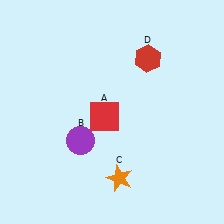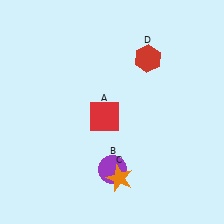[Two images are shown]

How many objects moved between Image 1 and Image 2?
1 object moved between the two images.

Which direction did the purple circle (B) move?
The purple circle (B) moved right.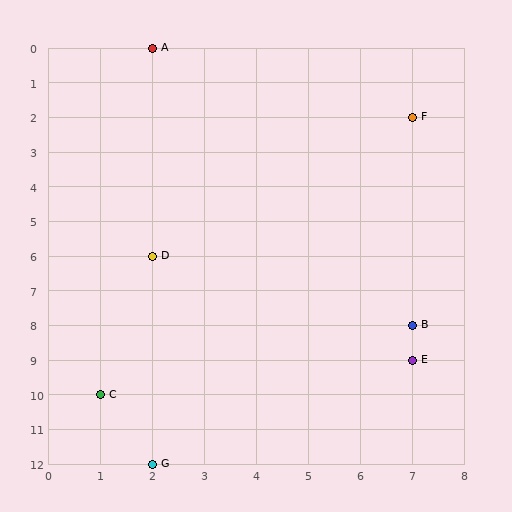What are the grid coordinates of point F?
Point F is at grid coordinates (7, 2).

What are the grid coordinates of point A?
Point A is at grid coordinates (2, 0).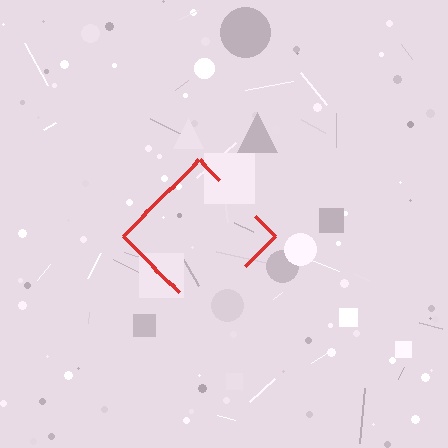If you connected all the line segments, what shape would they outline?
They would outline a diamond.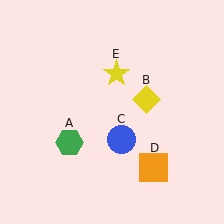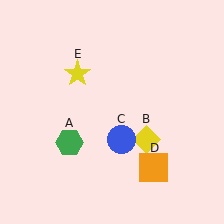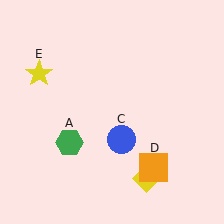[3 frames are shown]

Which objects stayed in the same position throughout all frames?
Green hexagon (object A) and blue circle (object C) and orange square (object D) remained stationary.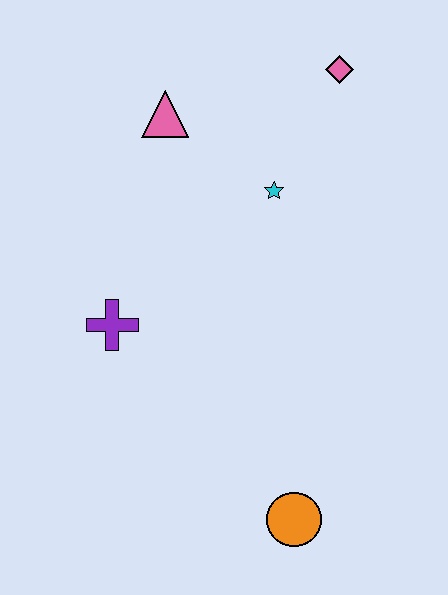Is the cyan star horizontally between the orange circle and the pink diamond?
No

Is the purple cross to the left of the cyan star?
Yes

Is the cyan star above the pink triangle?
No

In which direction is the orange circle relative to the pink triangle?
The orange circle is below the pink triangle.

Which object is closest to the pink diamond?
The cyan star is closest to the pink diamond.